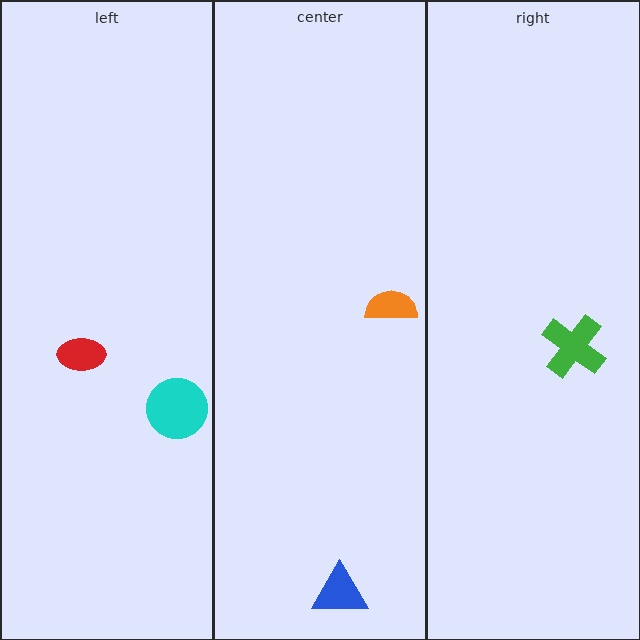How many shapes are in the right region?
1.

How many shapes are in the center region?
2.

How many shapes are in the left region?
2.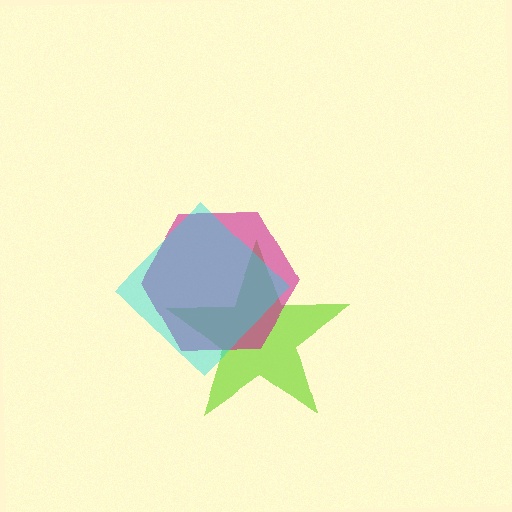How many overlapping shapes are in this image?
There are 3 overlapping shapes in the image.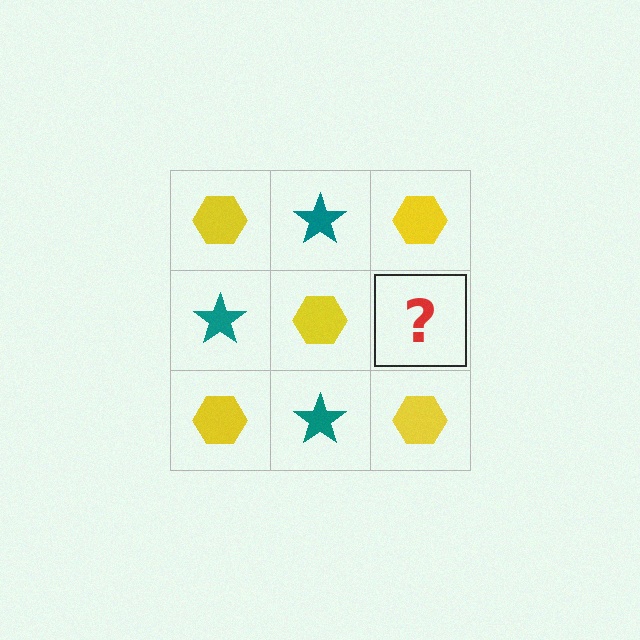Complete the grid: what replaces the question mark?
The question mark should be replaced with a teal star.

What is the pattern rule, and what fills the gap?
The rule is that it alternates yellow hexagon and teal star in a checkerboard pattern. The gap should be filled with a teal star.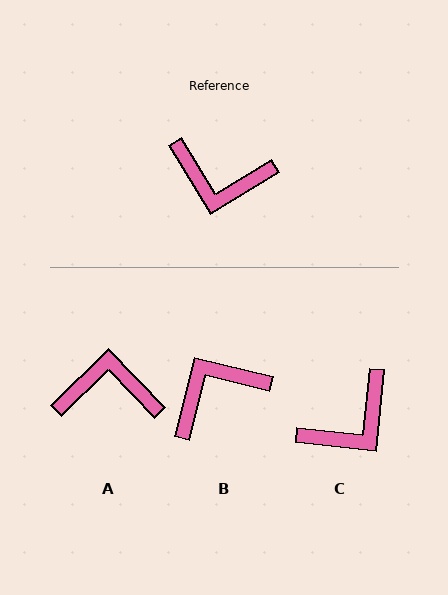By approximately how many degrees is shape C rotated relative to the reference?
Approximately 53 degrees counter-clockwise.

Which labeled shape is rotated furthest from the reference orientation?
A, about 167 degrees away.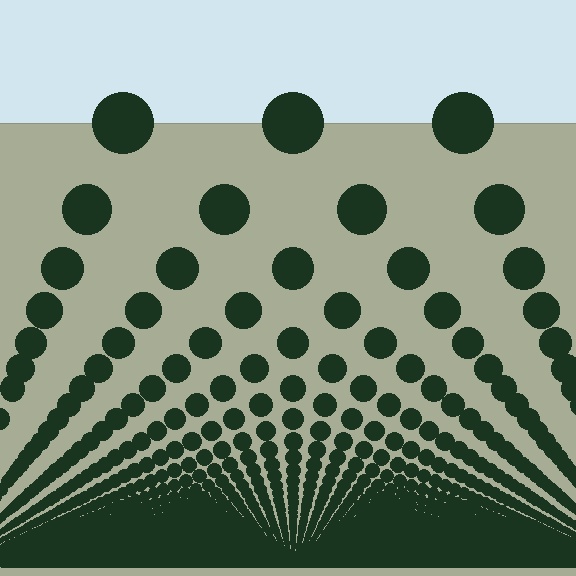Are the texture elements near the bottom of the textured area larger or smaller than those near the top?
Smaller. The gradient is inverted — elements near the bottom are smaller and denser.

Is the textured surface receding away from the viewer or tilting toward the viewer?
The surface appears to tilt toward the viewer. Texture elements get larger and sparser toward the top.